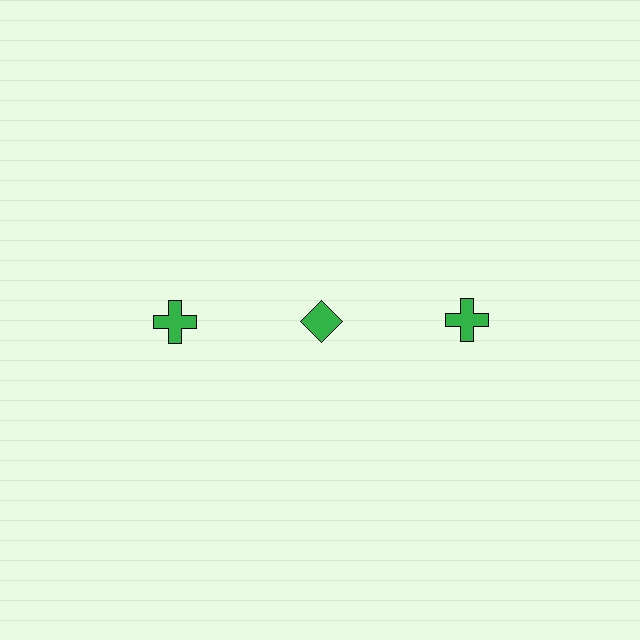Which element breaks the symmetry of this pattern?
The green diamond in the top row, second from left column breaks the symmetry. All other shapes are green crosses.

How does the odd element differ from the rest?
It has a different shape: diamond instead of cross.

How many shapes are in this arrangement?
There are 3 shapes arranged in a grid pattern.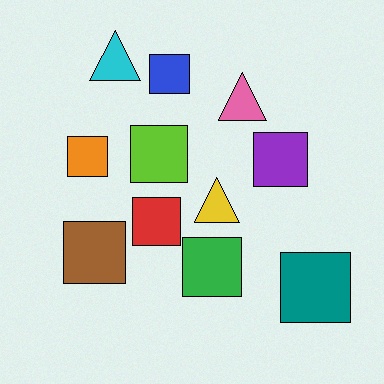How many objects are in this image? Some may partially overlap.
There are 11 objects.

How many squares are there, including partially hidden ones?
There are 8 squares.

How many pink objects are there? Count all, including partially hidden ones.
There is 1 pink object.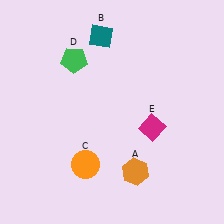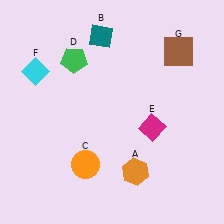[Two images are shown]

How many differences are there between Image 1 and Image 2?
There are 2 differences between the two images.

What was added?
A cyan diamond (F), a brown square (G) were added in Image 2.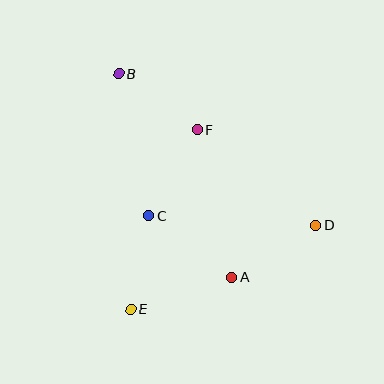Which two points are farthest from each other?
Points B and D are farthest from each other.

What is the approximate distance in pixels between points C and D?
The distance between C and D is approximately 168 pixels.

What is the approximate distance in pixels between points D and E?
The distance between D and E is approximately 204 pixels.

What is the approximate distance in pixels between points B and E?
The distance between B and E is approximately 236 pixels.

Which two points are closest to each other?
Points C and E are closest to each other.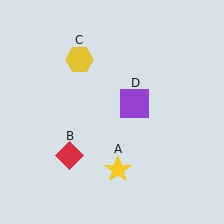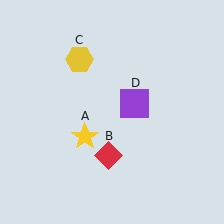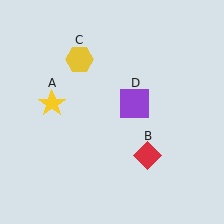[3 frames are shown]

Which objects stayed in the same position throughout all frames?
Yellow hexagon (object C) and purple square (object D) remained stationary.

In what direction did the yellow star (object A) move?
The yellow star (object A) moved up and to the left.